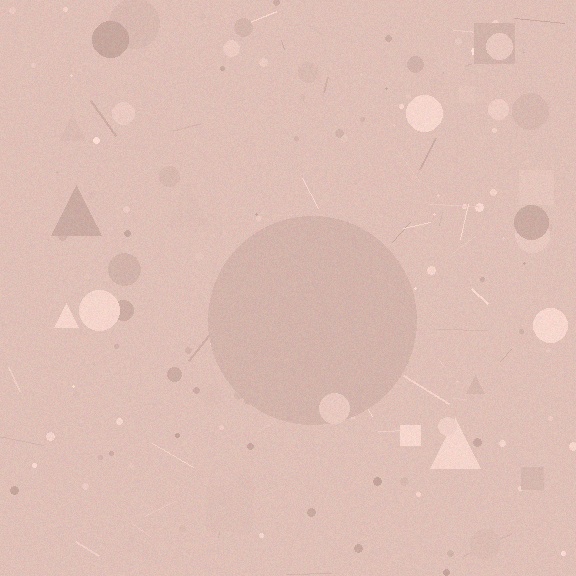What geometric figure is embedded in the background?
A circle is embedded in the background.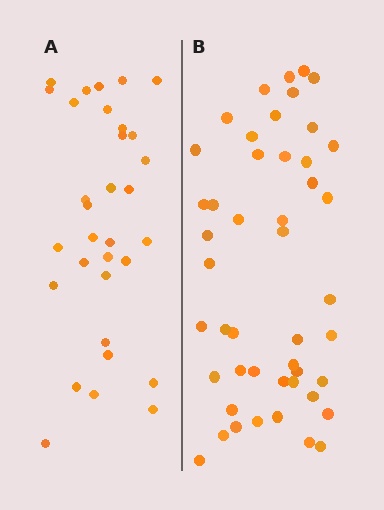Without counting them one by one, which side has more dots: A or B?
Region B (the right region) has more dots.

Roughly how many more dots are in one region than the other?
Region B has approximately 15 more dots than region A.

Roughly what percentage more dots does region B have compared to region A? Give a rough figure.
About 45% more.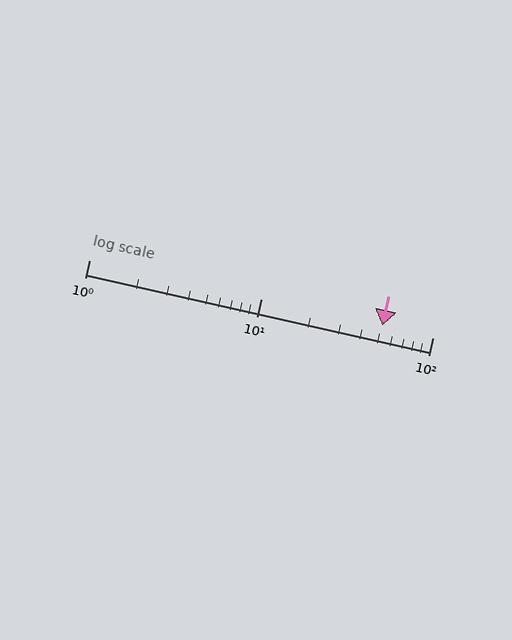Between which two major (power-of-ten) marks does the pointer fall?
The pointer is between 10 and 100.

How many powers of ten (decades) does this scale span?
The scale spans 2 decades, from 1 to 100.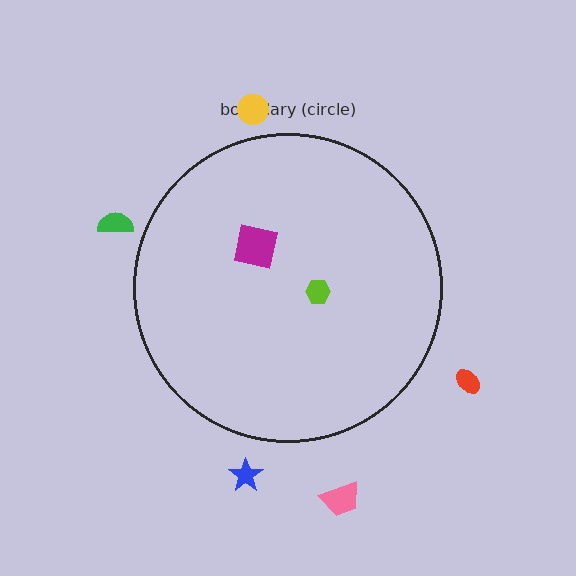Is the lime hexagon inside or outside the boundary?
Inside.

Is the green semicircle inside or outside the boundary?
Outside.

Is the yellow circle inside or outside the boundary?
Outside.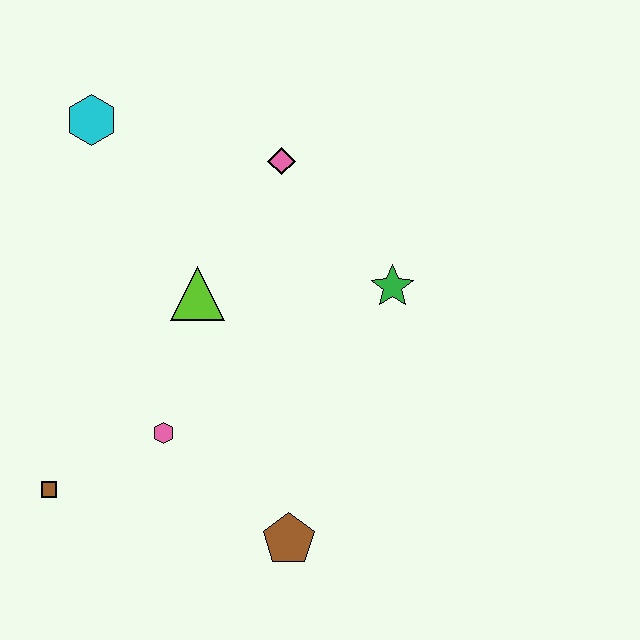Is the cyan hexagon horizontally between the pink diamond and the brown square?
Yes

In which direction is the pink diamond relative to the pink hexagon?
The pink diamond is above the pink hexagon.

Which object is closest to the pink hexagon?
The brown square is closest to the pink hexagon.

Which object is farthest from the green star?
The brown square is farthest from the green star.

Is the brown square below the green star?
Yes